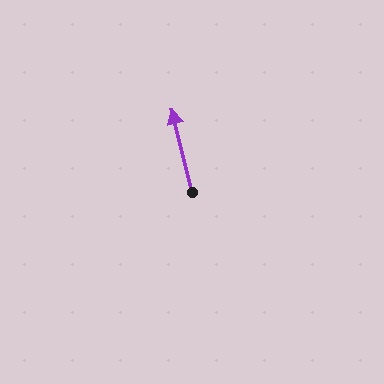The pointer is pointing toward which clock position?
Roughly 12 o'clock.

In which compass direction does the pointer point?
North.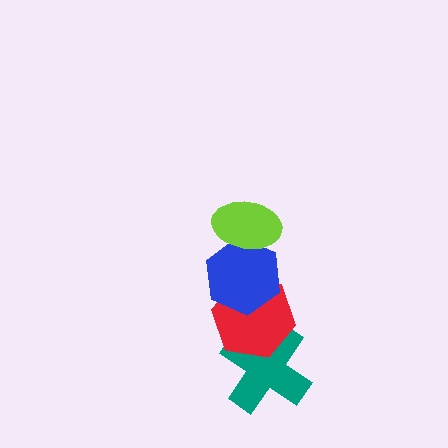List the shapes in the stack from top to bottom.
From top to bottom: the lime ellipse, the blue hexagon, the red hexagon, the teal cross.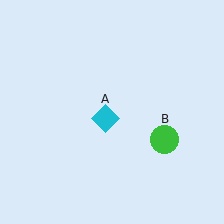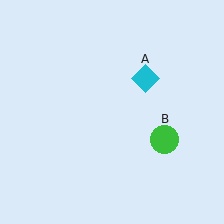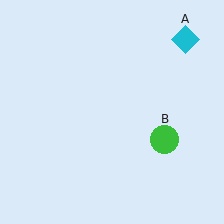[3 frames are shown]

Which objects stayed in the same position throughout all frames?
Green circle (object B) remained stationary.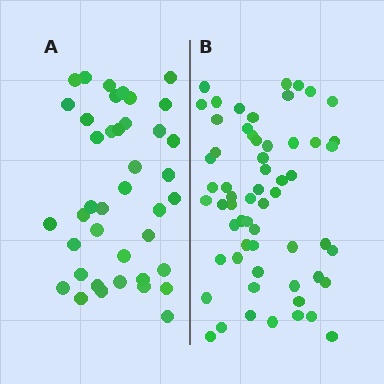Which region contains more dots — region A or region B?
Region B (the right region) has more dots.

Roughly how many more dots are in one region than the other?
Region B has approximately 20 more dots than region A.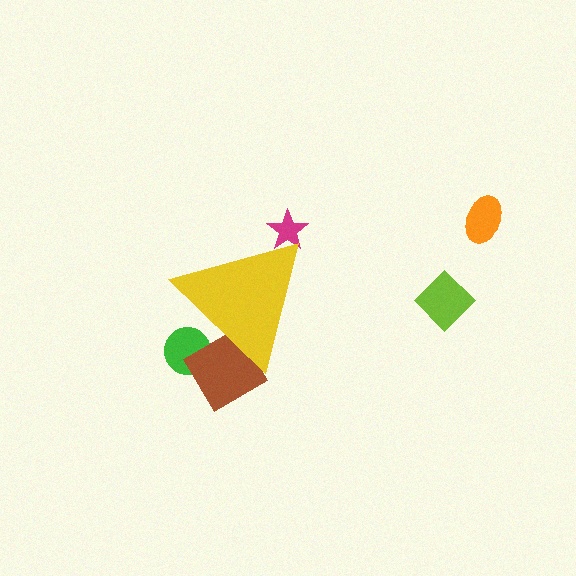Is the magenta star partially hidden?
Yes, the magenta star is partially hidden behind the yellow triangle.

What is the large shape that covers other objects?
A yellow triangle.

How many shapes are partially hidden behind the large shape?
3 shapes are partially hidden.